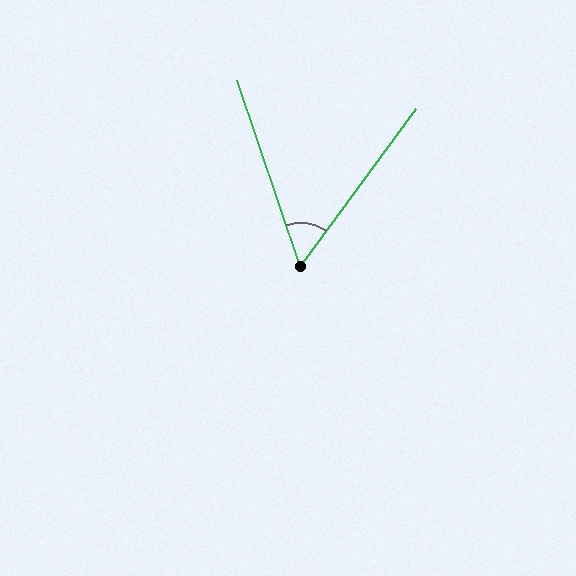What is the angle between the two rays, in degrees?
Approximately 55 degrees.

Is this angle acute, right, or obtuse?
It is acute.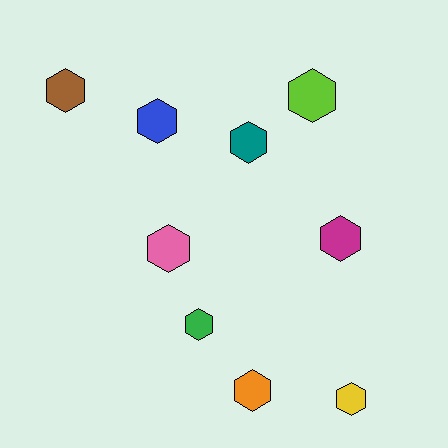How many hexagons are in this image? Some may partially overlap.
There are 9 hexagons.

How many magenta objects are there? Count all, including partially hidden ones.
There is 1 magenta object.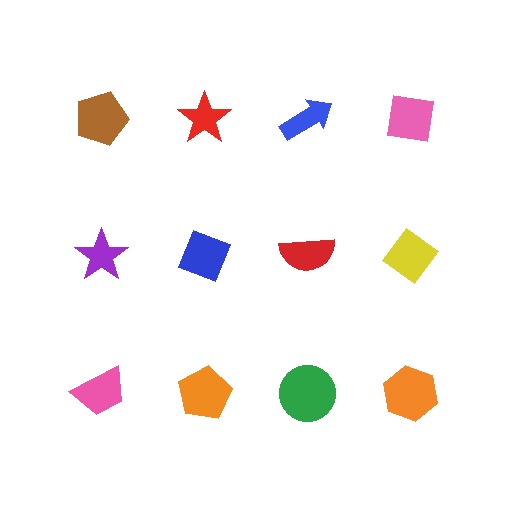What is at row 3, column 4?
An orange hexagon.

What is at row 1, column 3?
A blue arrow.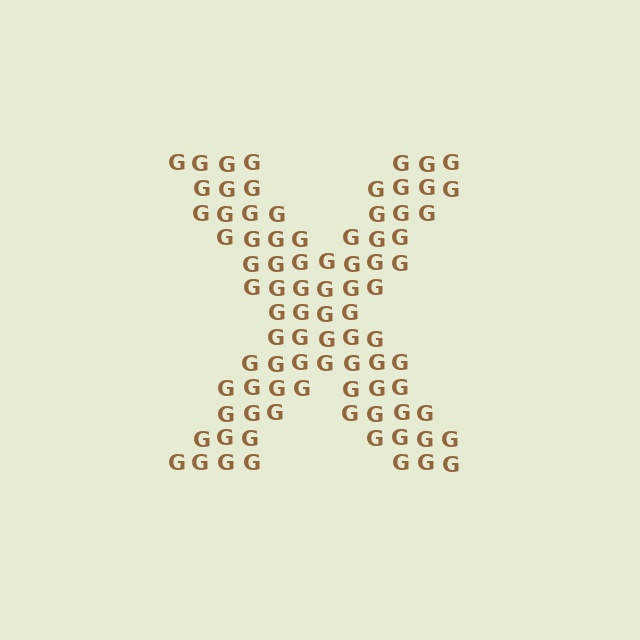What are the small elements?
The small elements are letter G's.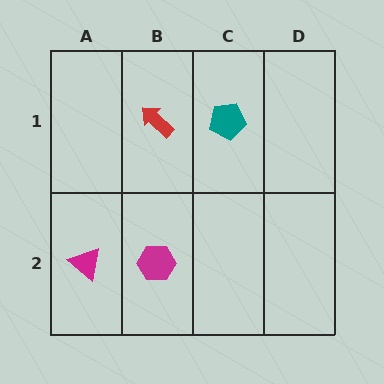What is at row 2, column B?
A magenta hexagon.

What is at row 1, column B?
A red arrow.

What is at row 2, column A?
A magenta triangle.